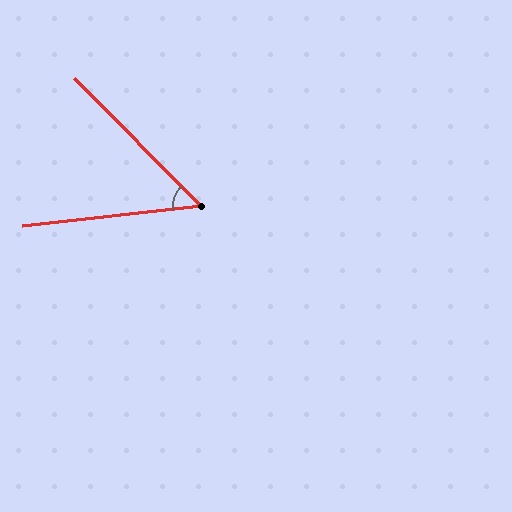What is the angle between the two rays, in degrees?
Approximately 52 degrees.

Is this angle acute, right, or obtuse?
It is acute.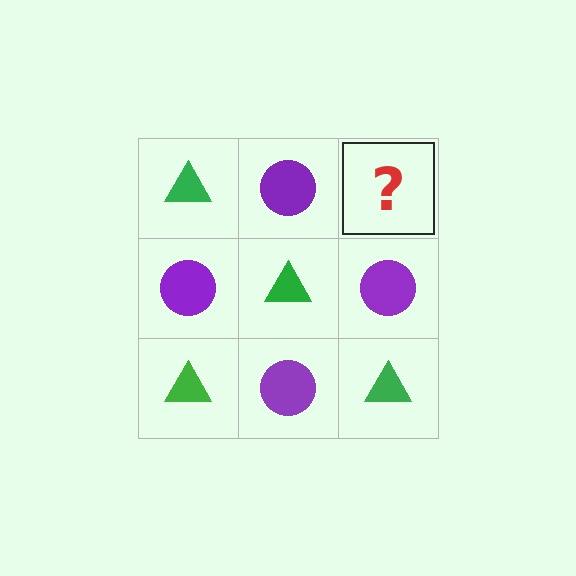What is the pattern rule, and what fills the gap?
The rule is that it alternates green triangle and purple circle in a checkerboard pattern. The gap should be filled with a green triangle.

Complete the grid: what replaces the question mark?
The question mark should be replaced with a green triangle.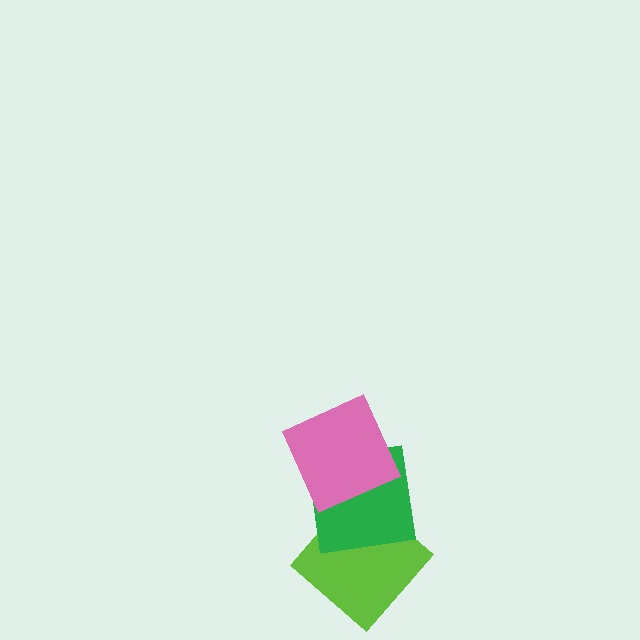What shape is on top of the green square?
The pink square is on top of the green square.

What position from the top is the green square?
The green square is 2nd from the top.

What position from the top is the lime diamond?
The lime diamond is 3rd from the top.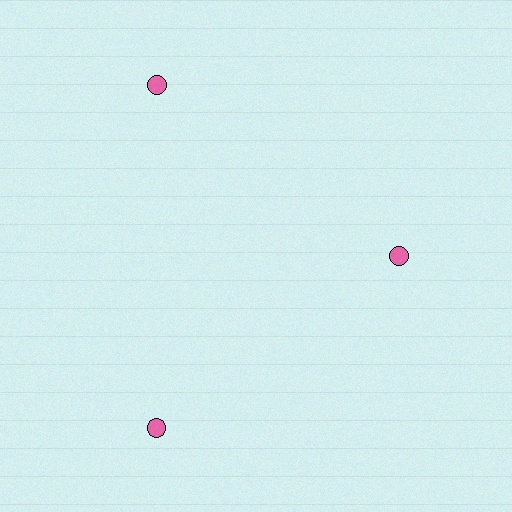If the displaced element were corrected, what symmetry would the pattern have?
It would have 3-fold rotational symmetry — the pattern would map onto itself every 120 degrees.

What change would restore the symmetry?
The symmetry would be restored by moving it outward, back onto the ring so that all 3 circles sit at equal angles and equal distance from the center.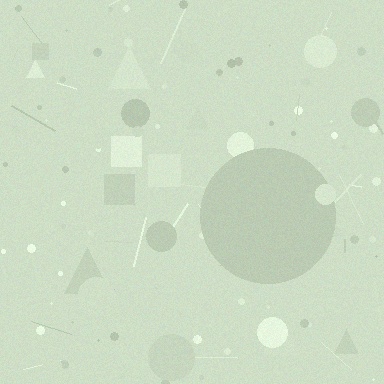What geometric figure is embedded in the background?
A circle is embedded in the background.